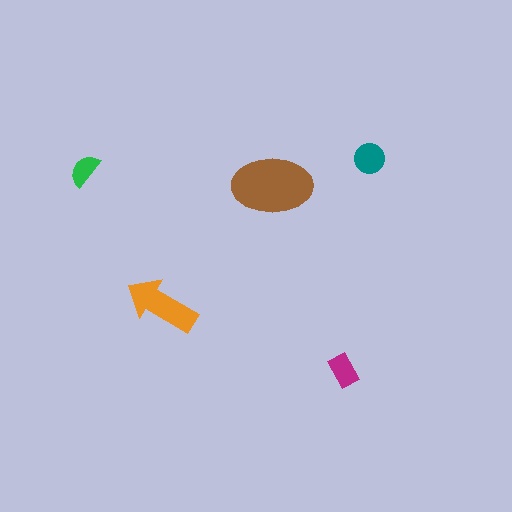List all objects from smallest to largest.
The green semicircle, the magenta rectangle, the teal circle, the orange arrow, the brown ellipse.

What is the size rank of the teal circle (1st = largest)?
3rd.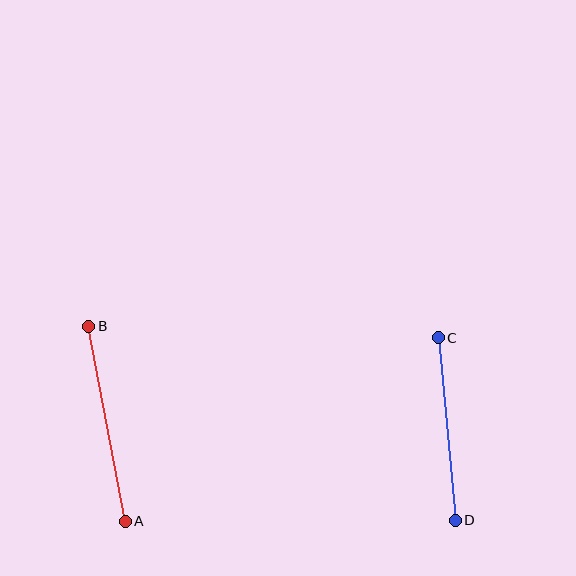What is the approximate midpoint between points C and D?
The midpoint is at approximately (447, 429) pixels.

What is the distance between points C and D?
The distance is approximately 183 pixels.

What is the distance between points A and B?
The distance is approximately 198 pixels.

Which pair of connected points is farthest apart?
Points A and B are farthest apart.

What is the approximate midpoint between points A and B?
The midpoint is at approximately (107, 424) pixels.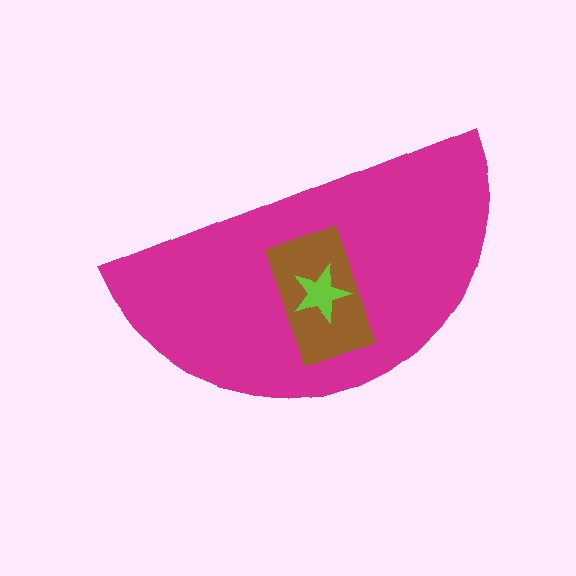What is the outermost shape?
The magenta semicircle.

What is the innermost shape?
The lime star.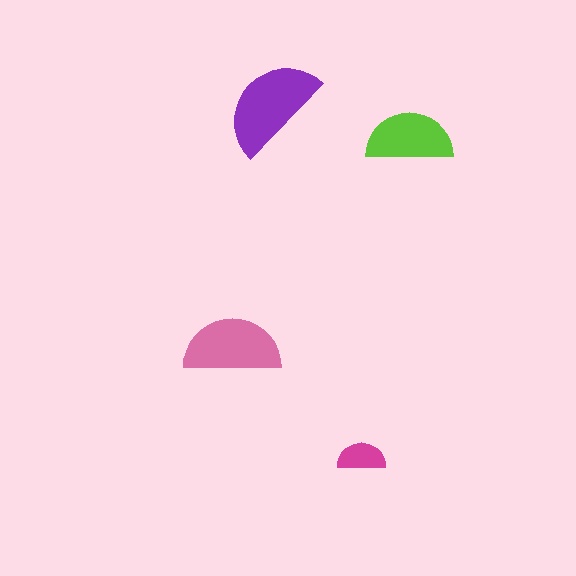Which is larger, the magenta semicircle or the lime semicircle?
The lime one.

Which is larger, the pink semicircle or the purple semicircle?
The purple one.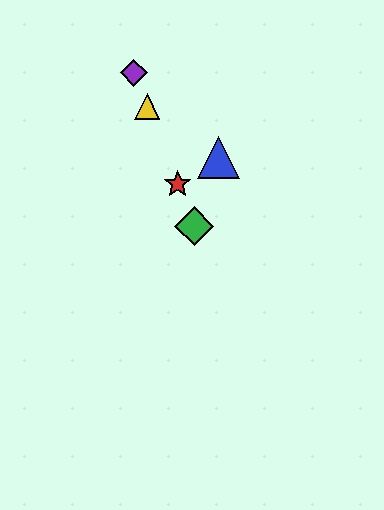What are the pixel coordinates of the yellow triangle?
The yellow triangle is at (147, 106).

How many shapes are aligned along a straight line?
4 shapes (the red star, the green diamond, the yellow triangle, the purple diamond) are aligned along a straight line.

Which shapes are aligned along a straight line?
The red star, the green diamond, the yellow triangle, the purple diamond are aligned along a straight line.